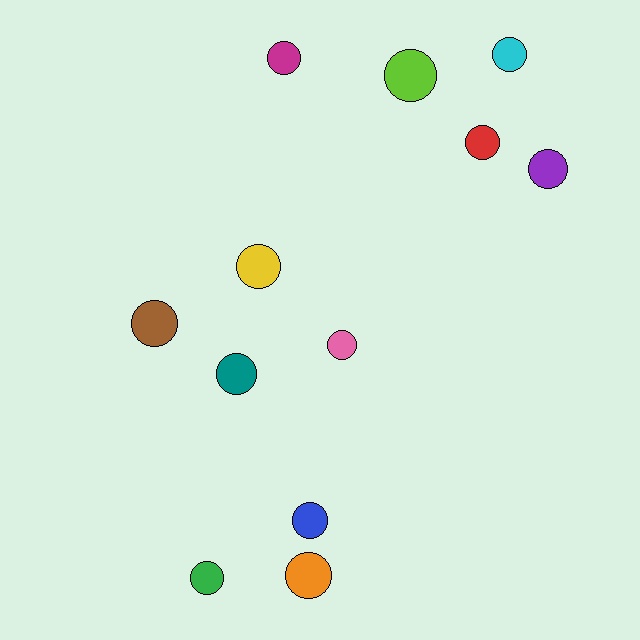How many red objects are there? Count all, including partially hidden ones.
There is 1 red object.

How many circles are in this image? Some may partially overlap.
There are 12 circles.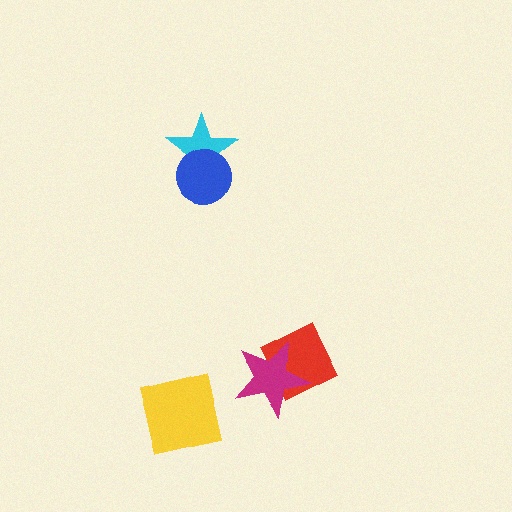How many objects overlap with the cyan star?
1 object overlaps with the cyan star.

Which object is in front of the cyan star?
The blue circle is in front of the cyan star.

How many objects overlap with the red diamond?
1 object overlaps with the red diamond.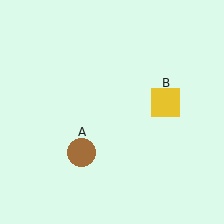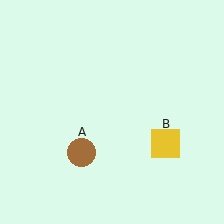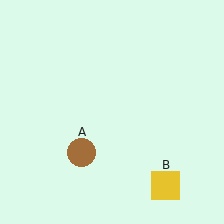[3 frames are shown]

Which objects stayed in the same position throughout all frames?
Brown circle (object A) remained stationary.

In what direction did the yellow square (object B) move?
The yellow square (object B) moved down.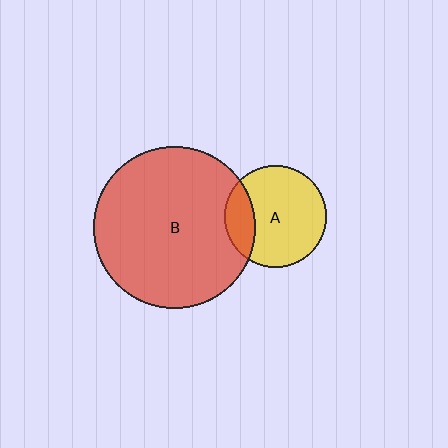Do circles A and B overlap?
Yes.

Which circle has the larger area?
Circle B (red).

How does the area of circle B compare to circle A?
Approximately 2.5 times.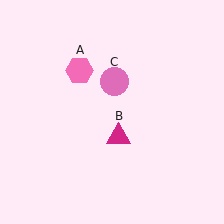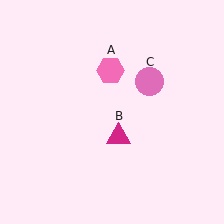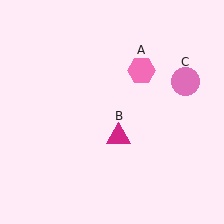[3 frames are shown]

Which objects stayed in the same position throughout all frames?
Magenta triangle (object B) remained stationary.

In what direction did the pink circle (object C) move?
The pink circle (object C) moved right.